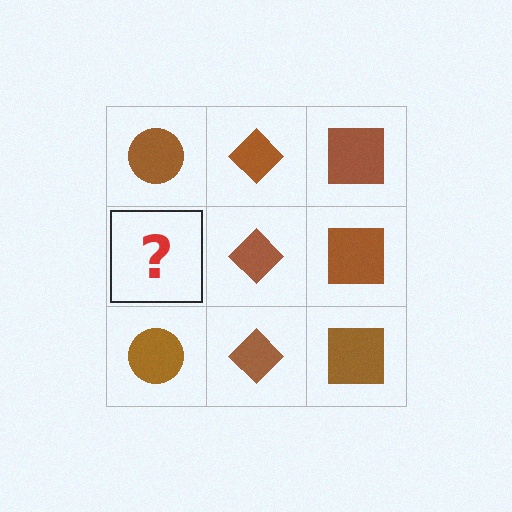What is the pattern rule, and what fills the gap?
The rule is that each column has a consistent shape. The gap should be filled with a brown circle.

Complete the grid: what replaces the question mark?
The question mark should be replaced with a brown circle.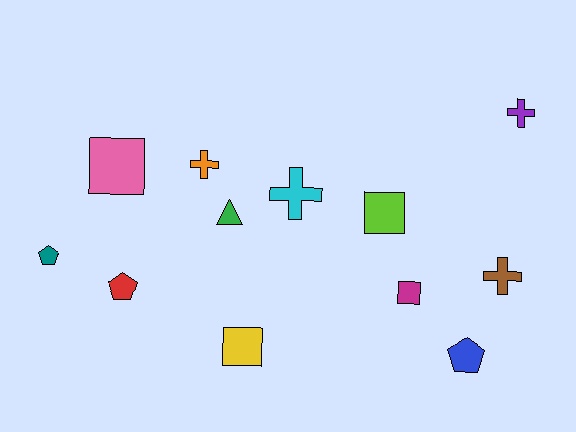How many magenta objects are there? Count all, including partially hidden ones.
There is 1 magenta object.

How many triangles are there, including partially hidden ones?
There is 1 triangle.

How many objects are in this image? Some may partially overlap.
There are 12 objects.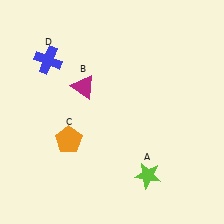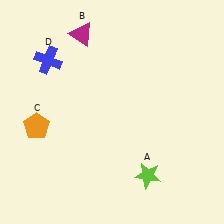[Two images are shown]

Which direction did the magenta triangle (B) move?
The magenta triangle (B) moved up.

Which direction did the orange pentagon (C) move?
The orange pentagon (C) moved left.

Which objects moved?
The objects that moved are: the magenta triangle (B), the orange pentagon (C).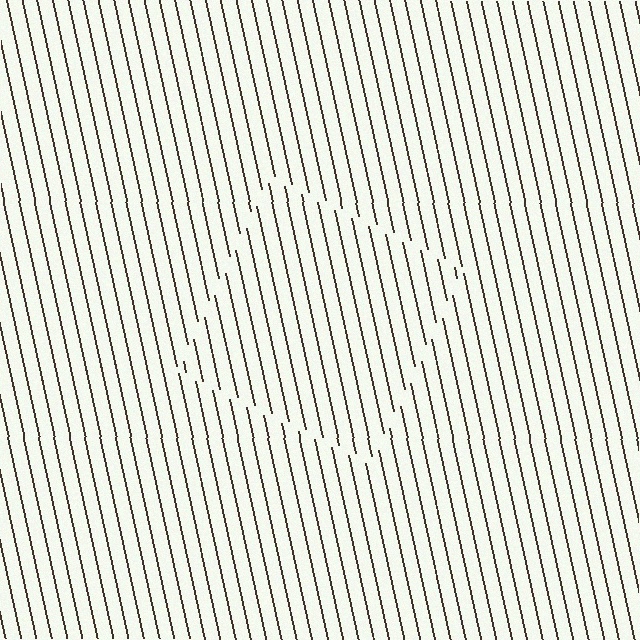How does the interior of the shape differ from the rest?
The interior of the shape contains the same grating, shifted by half a period — the contour is defined by the phase discontinuity where line-ends from the inner and outer gratings abut.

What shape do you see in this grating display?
An illusory square. The interior of the shape contains the same grating, shifted by half a period — the contour is defined by the phase discontinuity where line-ends from the inner and outer gratings abut.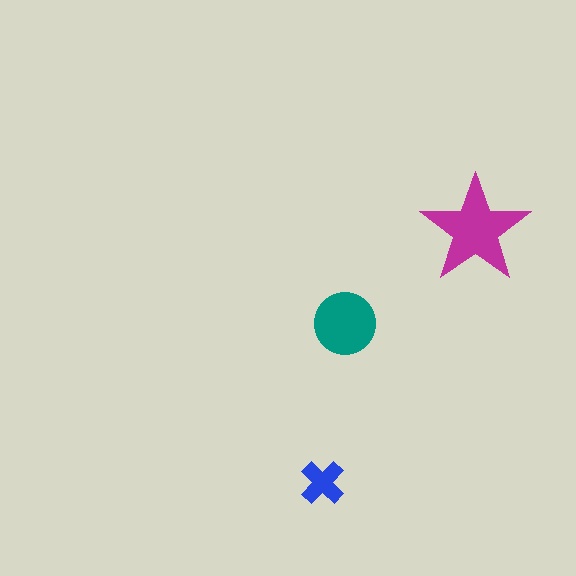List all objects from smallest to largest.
The blue cross, the teal circle, the magenta star.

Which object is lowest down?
The blue cross is bottommost.